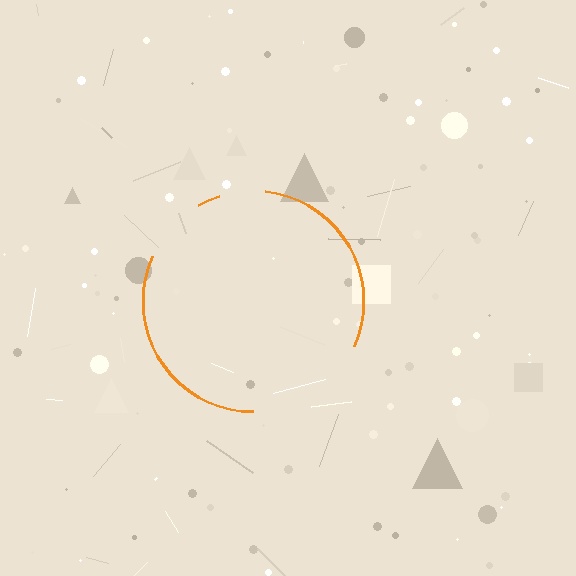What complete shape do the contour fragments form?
The contour fragments form a circle.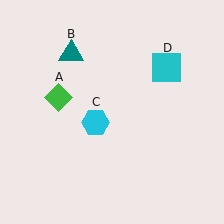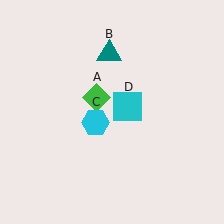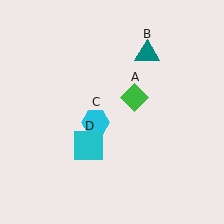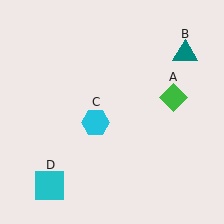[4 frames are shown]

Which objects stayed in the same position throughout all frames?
Cyan hexagon (object C) remained stationary.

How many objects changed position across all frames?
3 objects changed position: green diamond (object A), teal triangle (object B), cyan square (object D).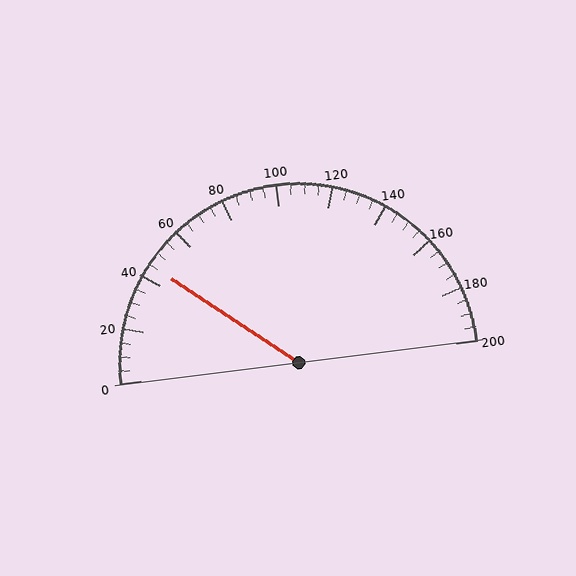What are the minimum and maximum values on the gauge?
The gauge ranges from 0 to 200.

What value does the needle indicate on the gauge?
The needle indicates approximately 45.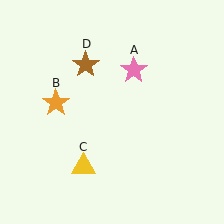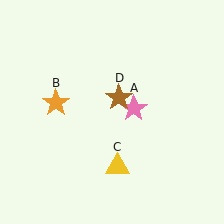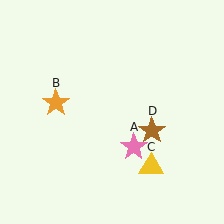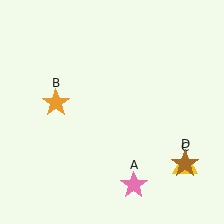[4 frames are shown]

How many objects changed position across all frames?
3 objects changed position: pink star (object A), yellow triangle (object C), brown star (object D).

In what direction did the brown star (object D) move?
The brown star (object D) moved down and to the right.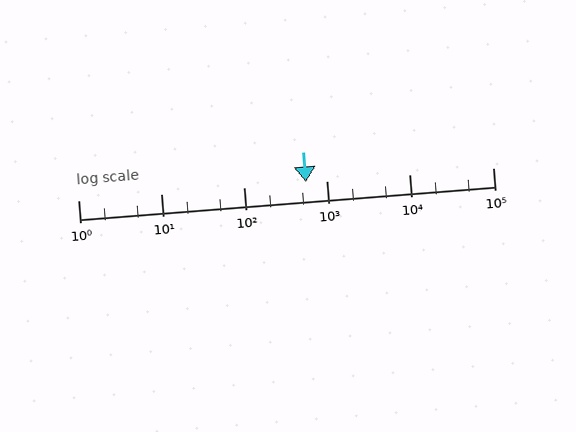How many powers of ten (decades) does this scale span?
The scale spans 5 decades, from 1 to 100000.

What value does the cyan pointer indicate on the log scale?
The pointer indicates approximately 560.